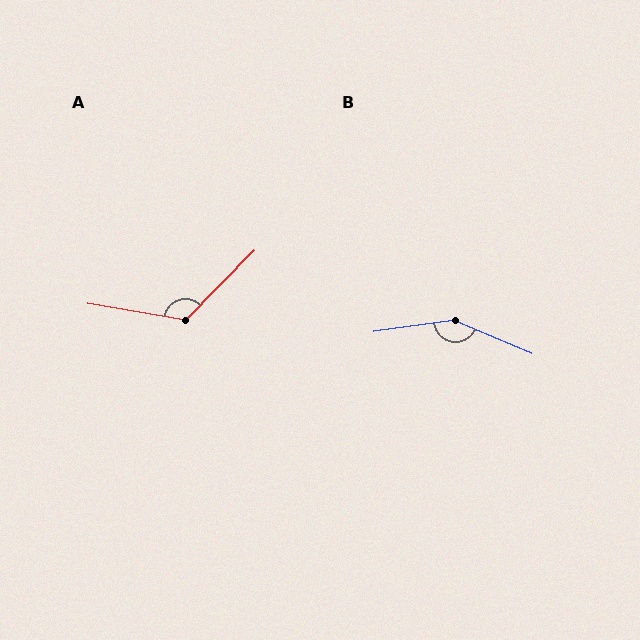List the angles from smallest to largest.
A (125°), B (149°).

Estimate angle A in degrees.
Approximately 125 degrees.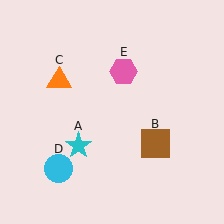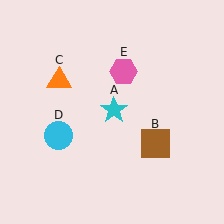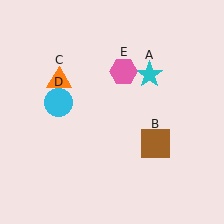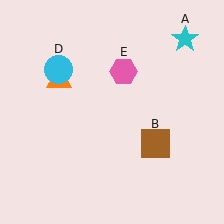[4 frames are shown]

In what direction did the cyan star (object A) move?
The cyan star (object A) moved up and to the right.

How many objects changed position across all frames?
2 objects changed position: cyan star (object A), cyan circle (object D).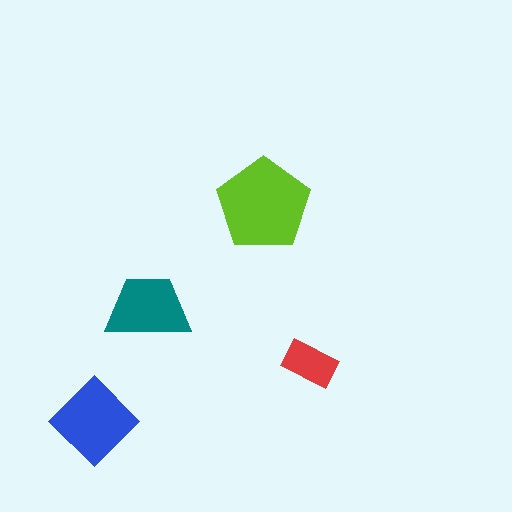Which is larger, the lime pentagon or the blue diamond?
The lime pentagon.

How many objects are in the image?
There are 4 objects in the image.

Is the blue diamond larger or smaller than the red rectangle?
Larger.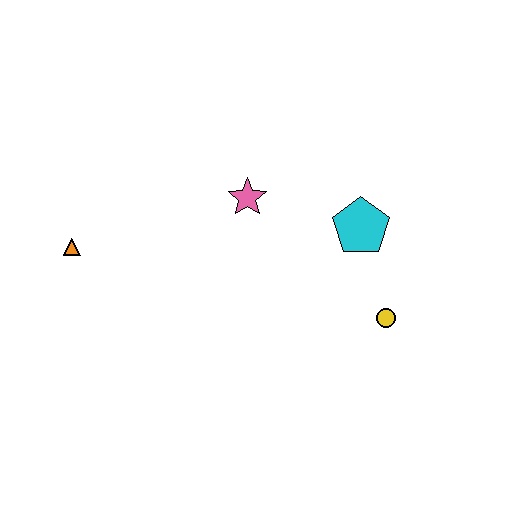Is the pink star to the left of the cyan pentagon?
Yes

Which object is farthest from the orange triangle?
The yellow circle is farthest from the orange triangle.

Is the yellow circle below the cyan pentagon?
Yes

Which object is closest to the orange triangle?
The pink star is closest to the orange triangle.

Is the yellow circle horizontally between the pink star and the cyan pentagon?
No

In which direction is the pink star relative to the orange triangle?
The pink star is to the right of the orange triangle.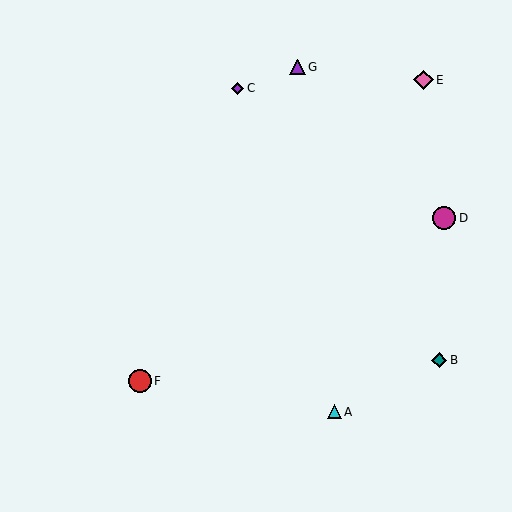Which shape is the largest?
The magenta circle (labeled D) is the largest.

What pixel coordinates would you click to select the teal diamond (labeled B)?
Click at (439, 360) to select the teal diamond B.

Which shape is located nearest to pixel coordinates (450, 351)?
The teal diamond (labeled B) at (439, 360) is nearest to that location.